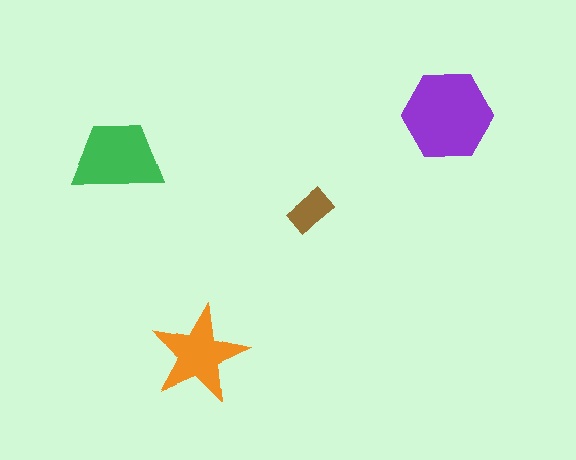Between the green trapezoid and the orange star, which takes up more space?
The green trapezoid.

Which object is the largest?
The purple hexagon.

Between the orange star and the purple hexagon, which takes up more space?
The purple hexagon.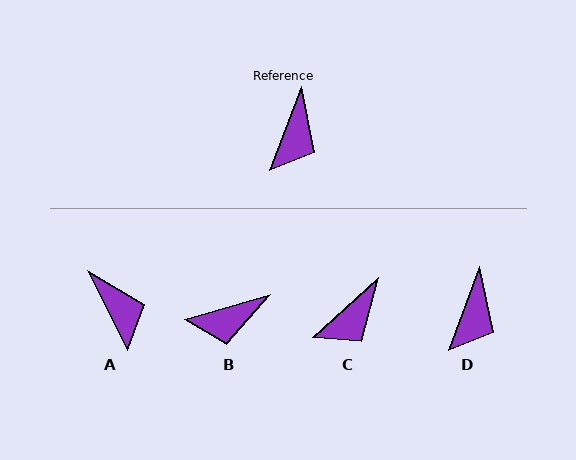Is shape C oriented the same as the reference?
No, it is off by about 27 degrees.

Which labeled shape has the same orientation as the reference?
D.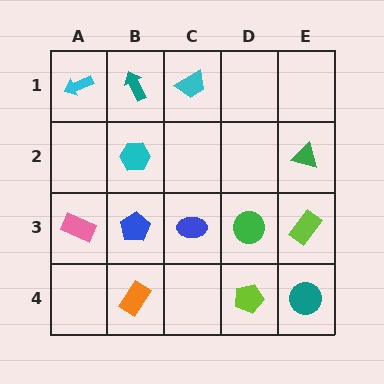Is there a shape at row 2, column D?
No, that cell is empty.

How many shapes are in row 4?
3 shapes.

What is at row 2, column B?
A cyan hexagon.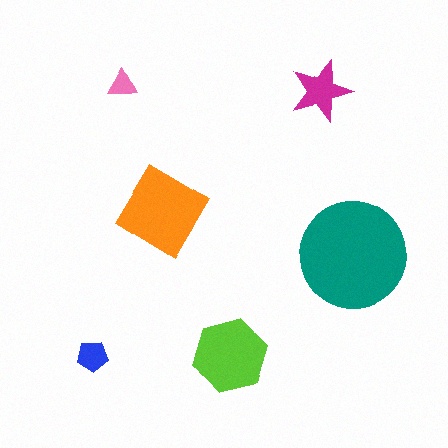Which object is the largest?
The teal circle.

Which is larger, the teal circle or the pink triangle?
The teal circle.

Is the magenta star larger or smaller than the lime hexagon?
Smaller.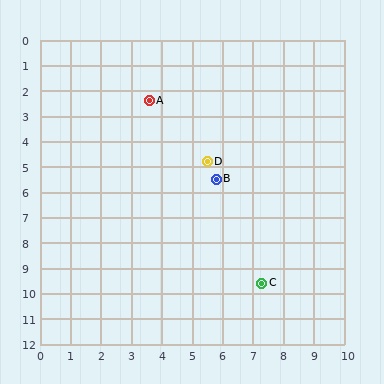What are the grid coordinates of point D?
Point D is at approximately (5.5, 4.8).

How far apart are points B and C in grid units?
Points B and C are about 4.4 grid units apart.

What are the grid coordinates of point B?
Point B is at approximately (5.8, 5.5).